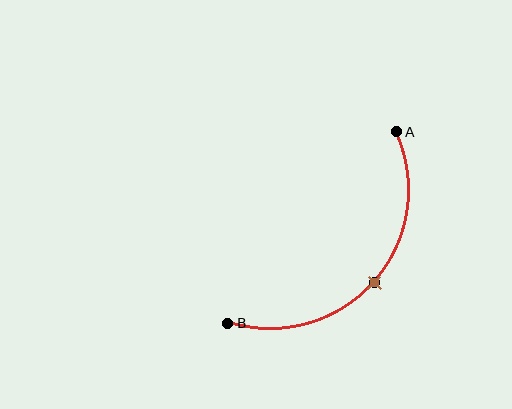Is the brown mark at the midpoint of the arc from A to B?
Yes. The brown mark lies on the arc at equal arc-length from both A and B — it is the arc midpoint.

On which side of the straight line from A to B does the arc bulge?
The arc bulges below and to the right of the straight line connecting A and B.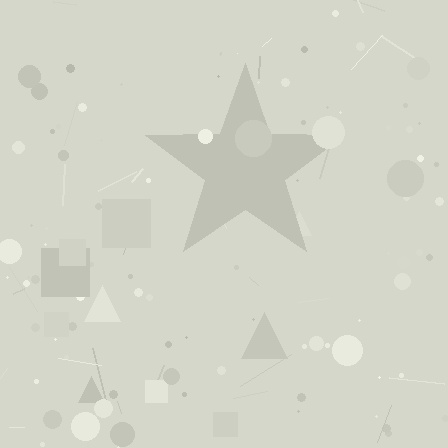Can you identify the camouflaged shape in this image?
The camouflaged shape is a star.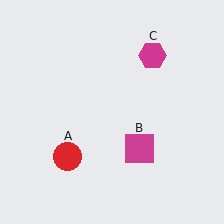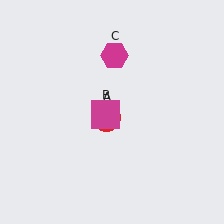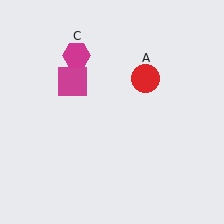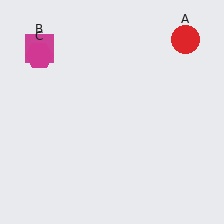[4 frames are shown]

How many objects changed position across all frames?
3 objects changed position: red circle (object A), magenta square (object B), magenta hexagon (object C).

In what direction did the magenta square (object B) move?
The magenta square (object B) moved up and to the left.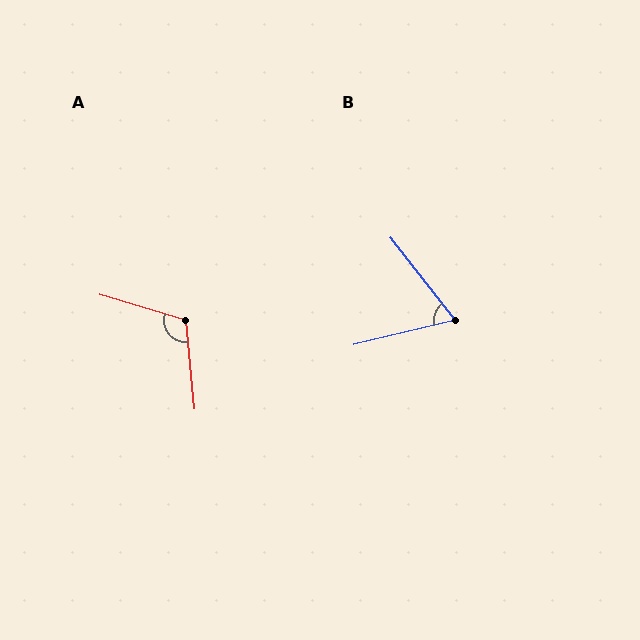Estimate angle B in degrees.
Approximately 65 degrees.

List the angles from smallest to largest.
B (65°), A (112°).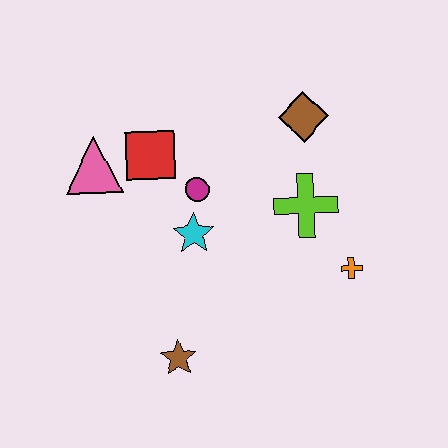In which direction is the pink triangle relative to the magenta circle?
The pink triangle is to the left of the magenta circle.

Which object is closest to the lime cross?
The orange cross is closest to the lime cross.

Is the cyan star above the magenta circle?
No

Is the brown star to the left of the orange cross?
Yes